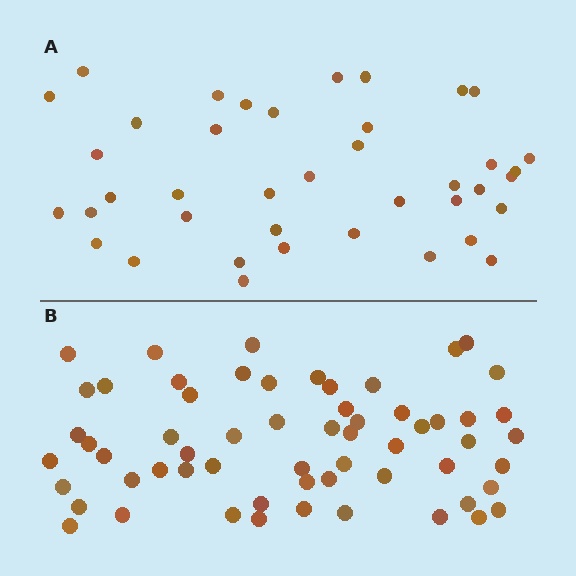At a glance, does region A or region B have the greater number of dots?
Region B (the bottom region) has more dots.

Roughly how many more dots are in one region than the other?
Region B has approximately 20 more dots than region A.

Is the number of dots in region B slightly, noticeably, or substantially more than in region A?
Region B has substantially more. The ratio is roughly 1.5 to 1.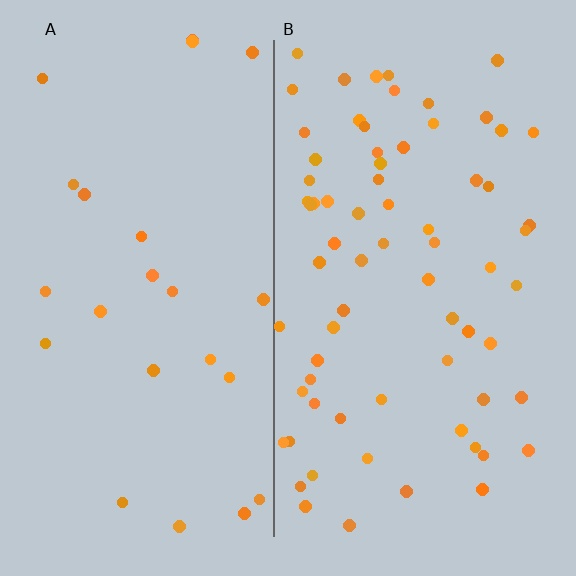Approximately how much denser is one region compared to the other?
Approximately 3.0× — region B over region A.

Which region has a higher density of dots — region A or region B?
B (the right).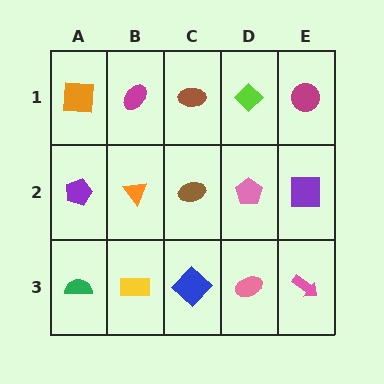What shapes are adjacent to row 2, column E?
A magenta circle (row 1, column E), a pink arrow (row 3, column E), a pink pentagon (row 2, column D).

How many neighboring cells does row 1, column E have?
2.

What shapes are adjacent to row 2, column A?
An orange square (row 1, column A), a green semicircle (row 3, column A), an orange triangle (row 2, column B).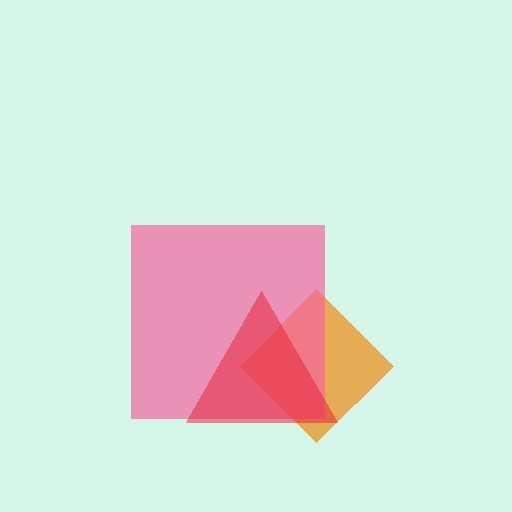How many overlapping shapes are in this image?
There are 3 overlapping shapes in the image.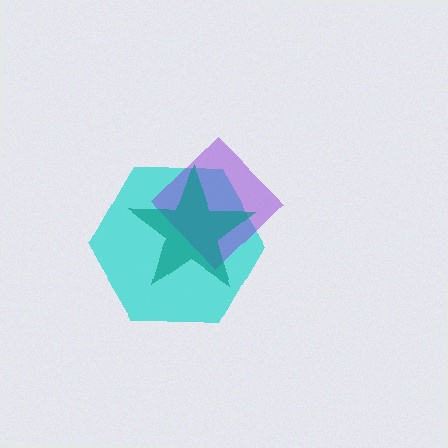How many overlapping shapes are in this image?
There are 3 overlapping shapes in the image.